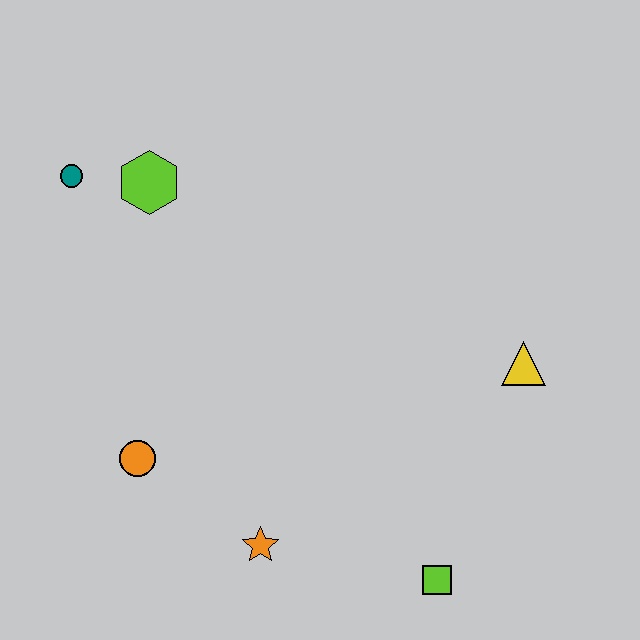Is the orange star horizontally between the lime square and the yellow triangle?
No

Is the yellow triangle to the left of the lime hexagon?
No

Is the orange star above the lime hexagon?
No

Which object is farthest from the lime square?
The teal circle is farthest from the lime square.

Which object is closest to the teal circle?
The lime hexagon is closest to the teal circle.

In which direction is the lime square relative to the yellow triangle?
The lime square is below the yellow triangle.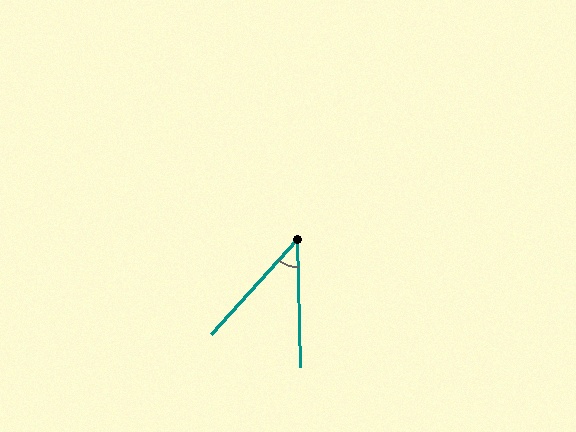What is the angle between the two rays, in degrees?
Approximately 44 degrees.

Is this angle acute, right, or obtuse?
It is acute.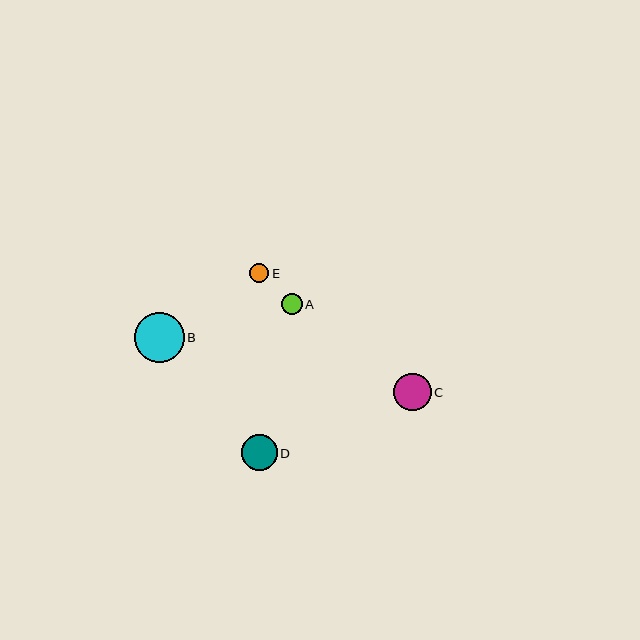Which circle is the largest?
Circle B is the largest with a size of approximately 49 pixels.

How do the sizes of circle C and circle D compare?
Circle C and circle D are approximately the same size.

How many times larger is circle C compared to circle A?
Circle C is approximately 1.8 times the size of circle A.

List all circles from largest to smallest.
From largest to smallest: B, C, D, A, E.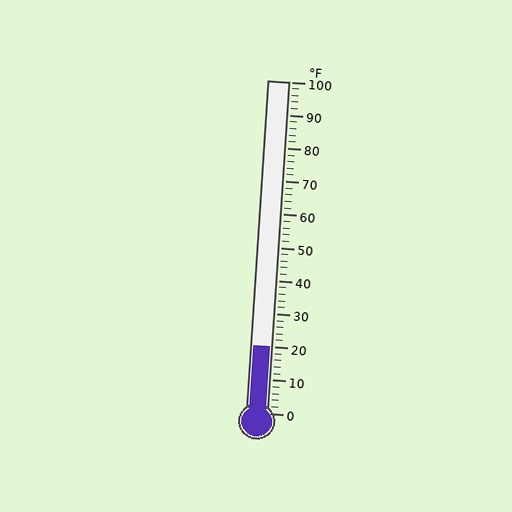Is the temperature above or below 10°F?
The temperature is above 10°F.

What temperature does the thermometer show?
The thermometer shows approximately 20°F.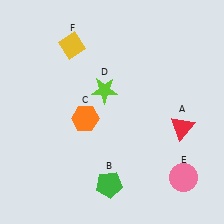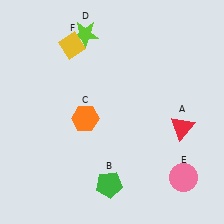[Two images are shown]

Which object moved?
The lime star (D) moved up.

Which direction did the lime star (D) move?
The lime star (D) moved up.